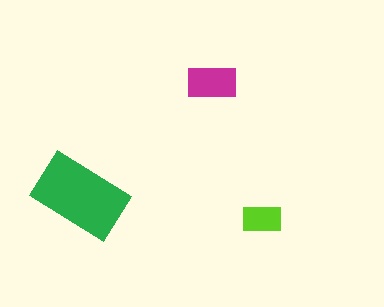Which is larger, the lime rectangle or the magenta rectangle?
The magenta one.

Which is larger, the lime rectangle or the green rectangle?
The green one.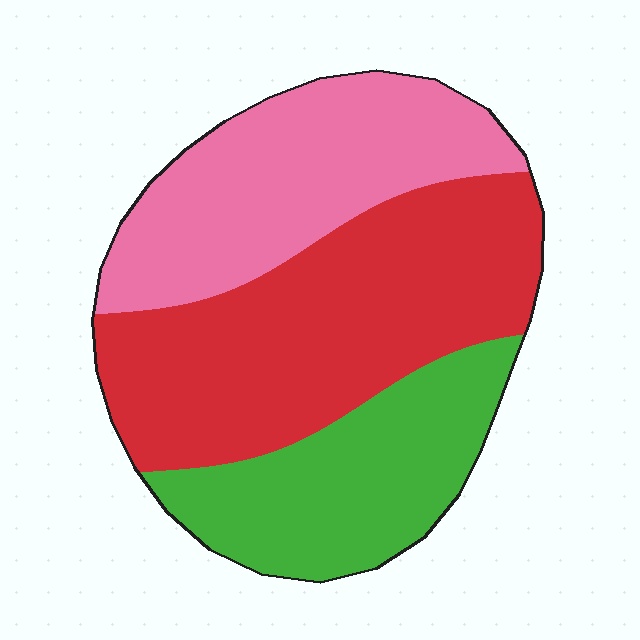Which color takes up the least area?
Green, at roughly 25%.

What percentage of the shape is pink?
Pink covers about 30% of the shape.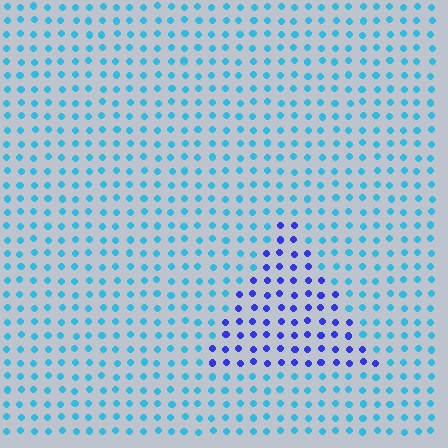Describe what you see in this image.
The image is filled with small cyan elements in a uniform arrangement. A triangle-shaped region is visible where the elements are tinted to a slightly different hue, forming a subtle color boundary.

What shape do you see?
I see a triangle.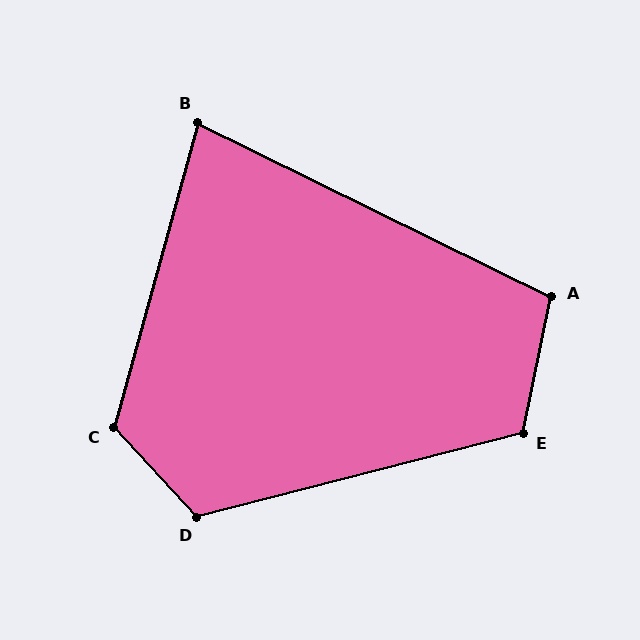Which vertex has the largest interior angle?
C, at approximately 122 degrees.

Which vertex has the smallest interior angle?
B, at approximately 79 degrees.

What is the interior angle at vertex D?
Approximately 118 degrees (obtuse).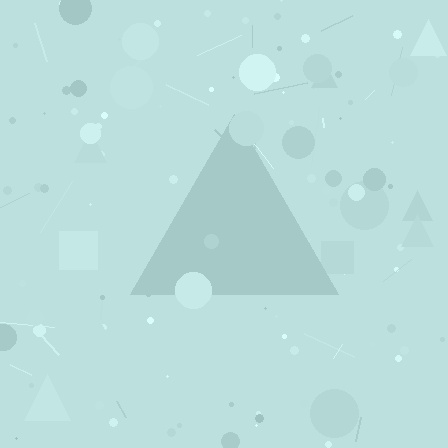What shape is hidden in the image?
A triangle is hidden in the image.